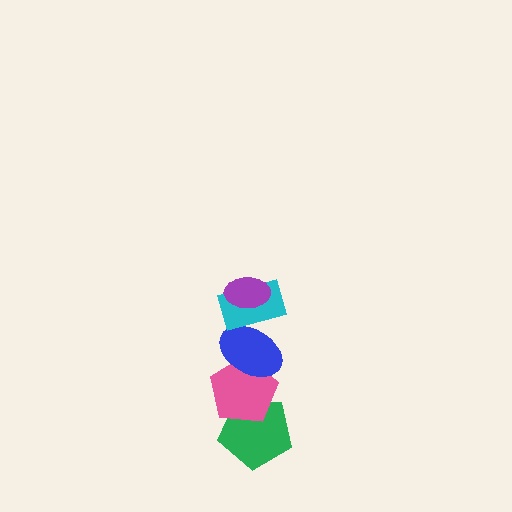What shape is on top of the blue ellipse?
The cyan rectangle is on top of the blue ellipse.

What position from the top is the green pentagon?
The green pentagon is 5th from the top.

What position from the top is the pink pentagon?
The pink pentagon is 4th from the top.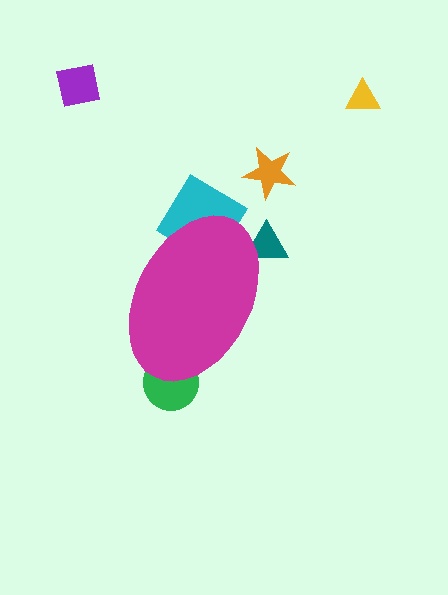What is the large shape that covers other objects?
A magenta ellipse.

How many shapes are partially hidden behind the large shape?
3 shapes are partially hidden.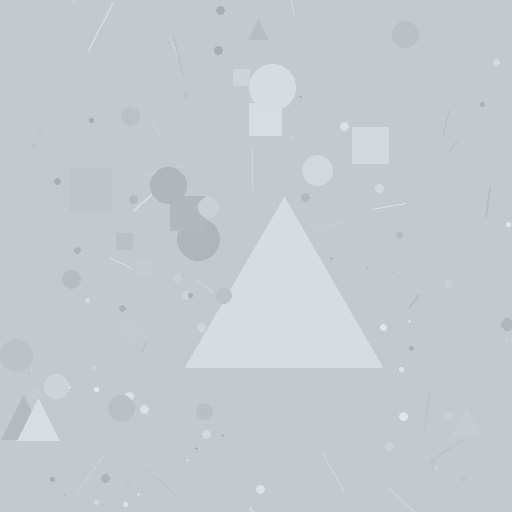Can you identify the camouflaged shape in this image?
The camouflaged shape is a triangle.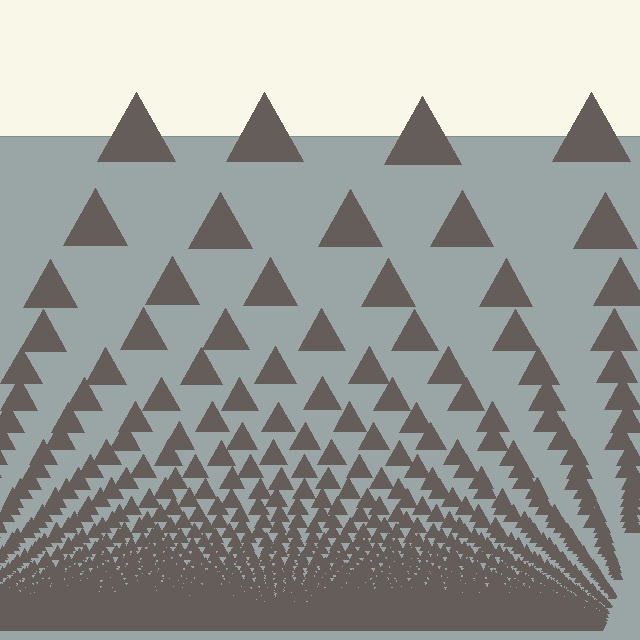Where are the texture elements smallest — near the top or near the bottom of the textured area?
Near the bottom.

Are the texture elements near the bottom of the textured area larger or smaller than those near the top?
Smaller. The gradient is inverted — elements near the bottom are smaller and denser.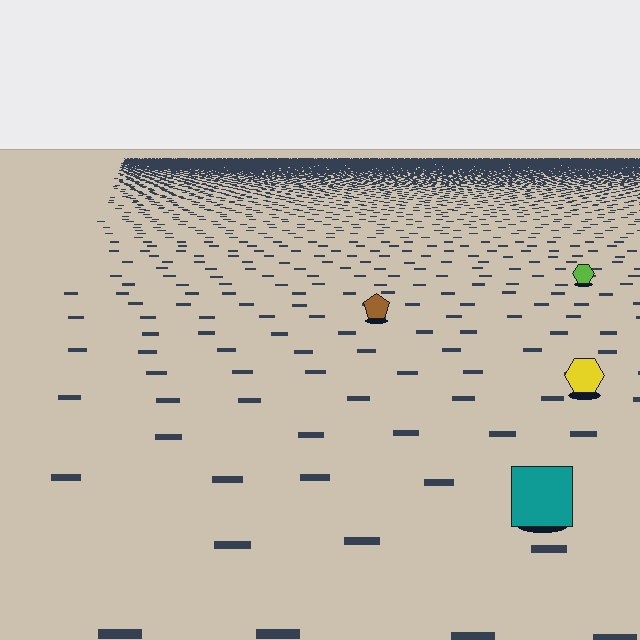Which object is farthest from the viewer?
The lime hexagon is farthest from the viewer. It appears smaller and the ground texture around it is denser.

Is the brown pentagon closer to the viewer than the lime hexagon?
Yes. The brown pentagon is closer — you can tell from the texture gradient: the ground texture is coarser near it.